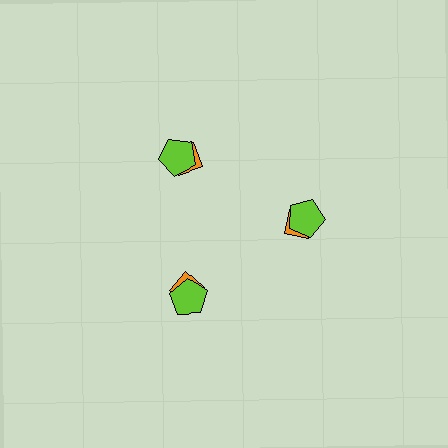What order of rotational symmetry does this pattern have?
This pattern has 3-fold rotational symmetry.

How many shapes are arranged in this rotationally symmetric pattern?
There are 6 shapes, arranged in 3 groups of 2.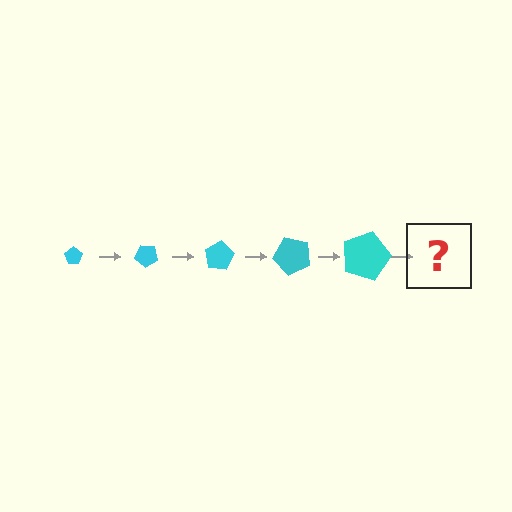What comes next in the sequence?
The next element should be a pentagon, larger than the previous one and rotated 200 degrees from the start.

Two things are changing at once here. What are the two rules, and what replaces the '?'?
The two rules are that the pentagon grows larger each step and it rotates 40 degrees each step. The '?' should be a pentagon, larger than the previous one and rotated 200 degrees from the start.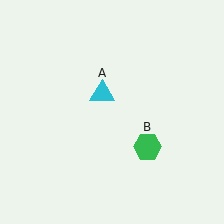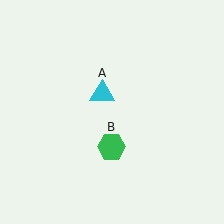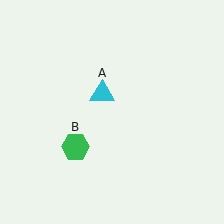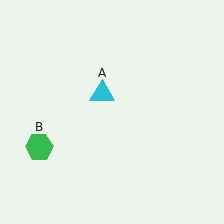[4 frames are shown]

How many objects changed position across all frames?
1 object changed position: green hexagon (object B).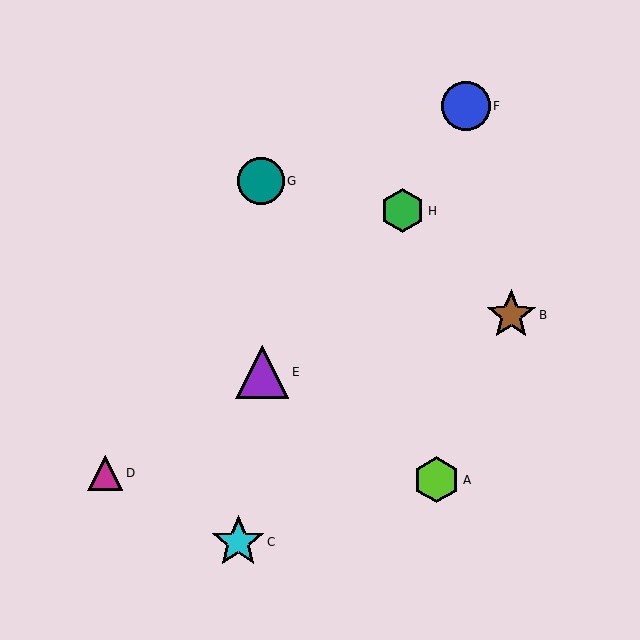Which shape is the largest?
The purple triangle (labeled E) is the largest.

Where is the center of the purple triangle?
The center of the purple triangle is at (262, 372).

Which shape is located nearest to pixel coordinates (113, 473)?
The magenta triangle (labeled D) at (105, 473) is nearest to that location.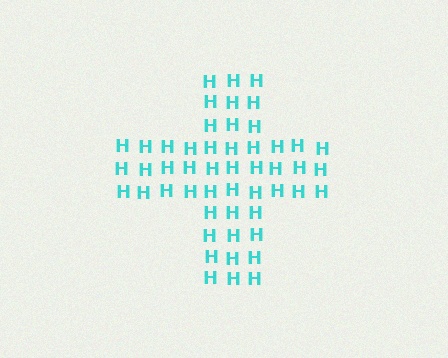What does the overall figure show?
The overall figure shows a cross.